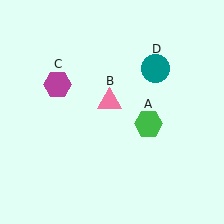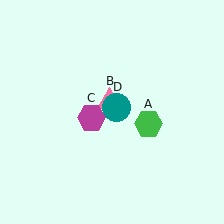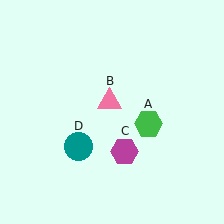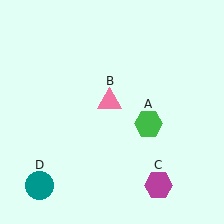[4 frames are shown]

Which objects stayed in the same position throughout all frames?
Green hexagon (object A) and pink triangle (object B) remained stationary.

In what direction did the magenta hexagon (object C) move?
The magenta hexagon (object C) moved down and to the right.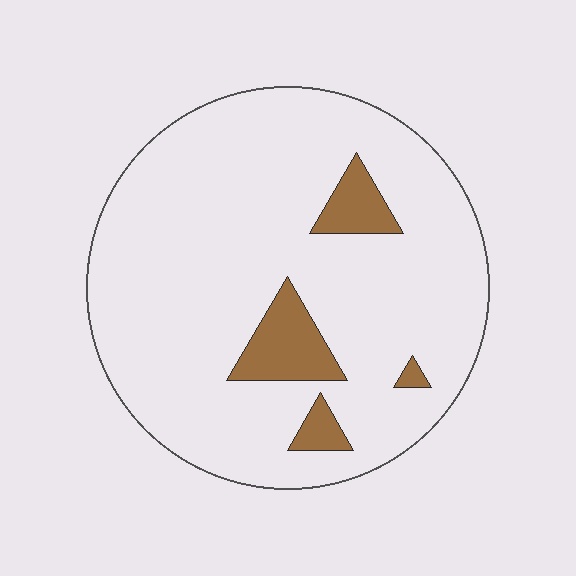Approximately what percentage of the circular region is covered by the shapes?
Approximately 10%.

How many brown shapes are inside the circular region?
4.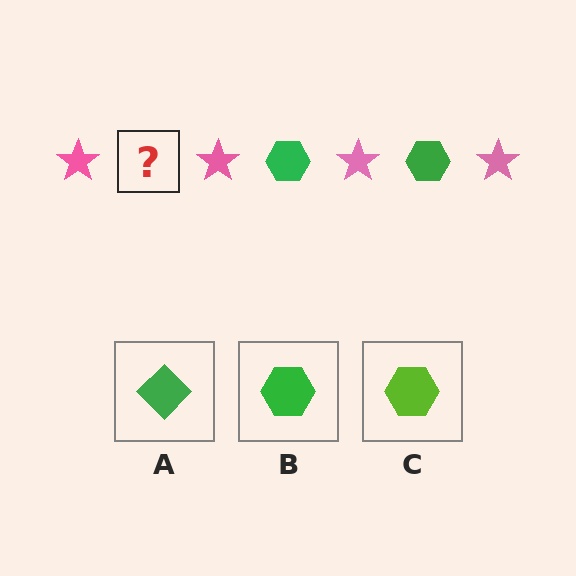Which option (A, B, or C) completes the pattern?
B.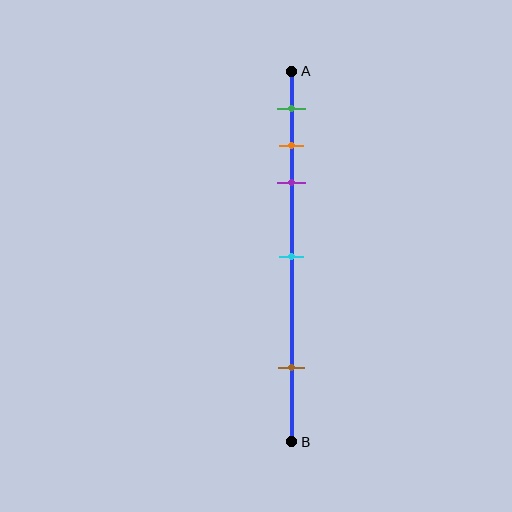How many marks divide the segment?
There are 5 marks dividing the segment.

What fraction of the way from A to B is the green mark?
The green mark is approximately 10% (0.1) of the way from A to B.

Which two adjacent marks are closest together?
The orange and purple marks are the closest adjacent pair.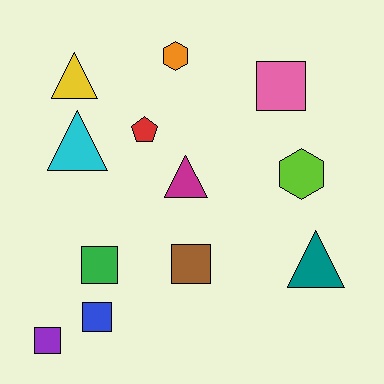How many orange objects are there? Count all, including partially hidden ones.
There is 1 orange object.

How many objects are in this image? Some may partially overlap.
There are 12 objects.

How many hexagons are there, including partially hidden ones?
There are 2 hexagons.